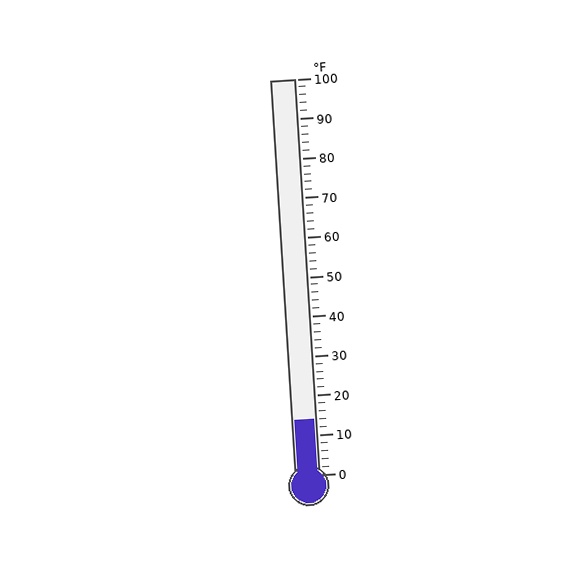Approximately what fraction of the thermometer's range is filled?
The thermometer is filled to approximately 15% of its range.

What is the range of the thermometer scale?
The thermometer scale ranges from 0°F to 100°F.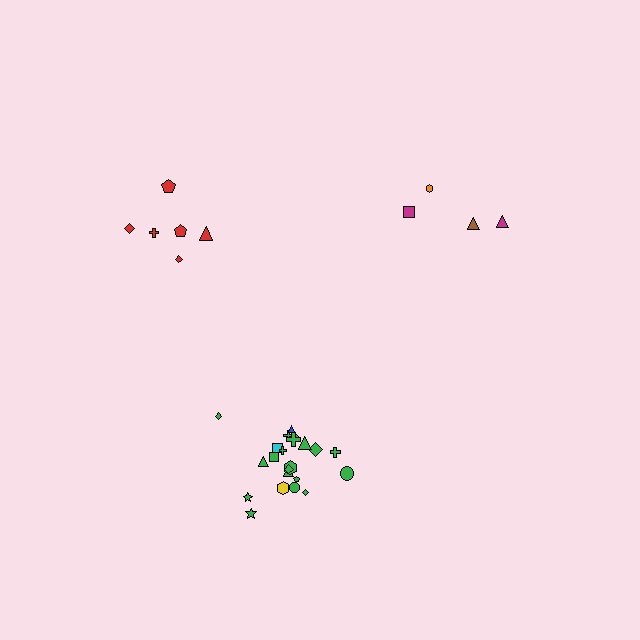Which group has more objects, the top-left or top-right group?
The top-left group.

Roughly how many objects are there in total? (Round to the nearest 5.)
Roughly 30 objects in total.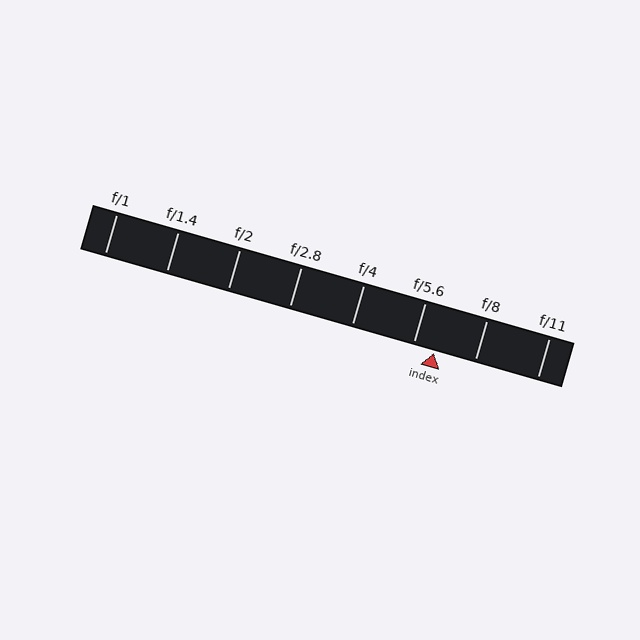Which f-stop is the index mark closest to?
The index mark is closest to f/5.6.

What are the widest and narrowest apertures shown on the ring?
The widest aperture shown is f/1 and the narrowest is f/11.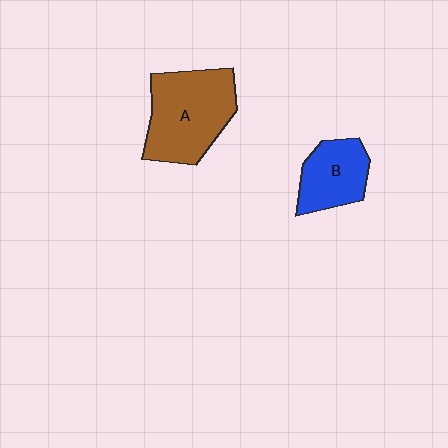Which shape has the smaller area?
Shape B (blue).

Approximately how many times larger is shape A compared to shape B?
Approximately 1.7 times.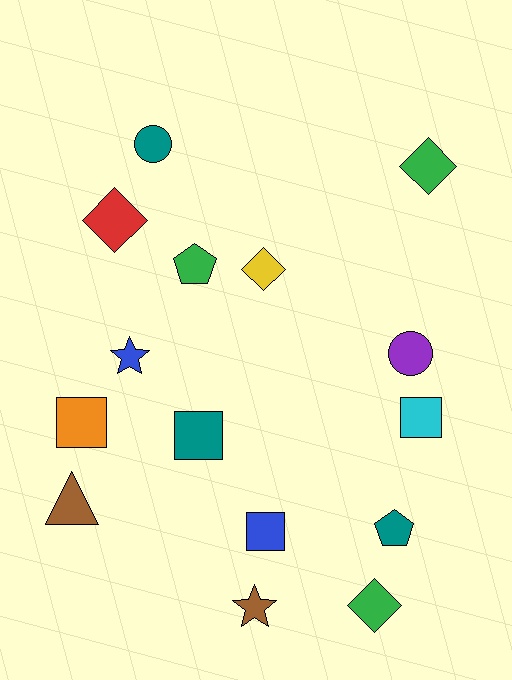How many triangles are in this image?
There is 1 triangle.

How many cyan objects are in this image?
There is 1 cyan object.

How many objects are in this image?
There are 15 objects.